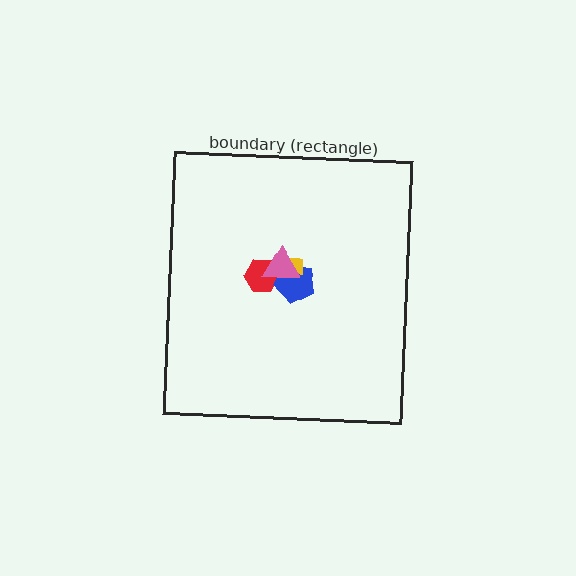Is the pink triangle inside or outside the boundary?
Inside.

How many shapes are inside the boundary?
4 inside, 0 outside.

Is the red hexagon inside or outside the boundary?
Inside.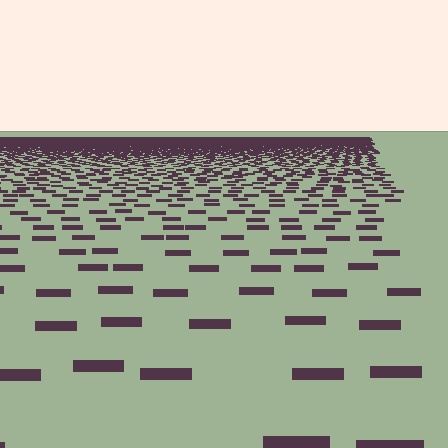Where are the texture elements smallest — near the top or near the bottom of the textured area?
Near the top.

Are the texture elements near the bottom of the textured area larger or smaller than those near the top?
Larger. Near the bottom, elements are closer to the viewer and appear at a bigger on-screen size.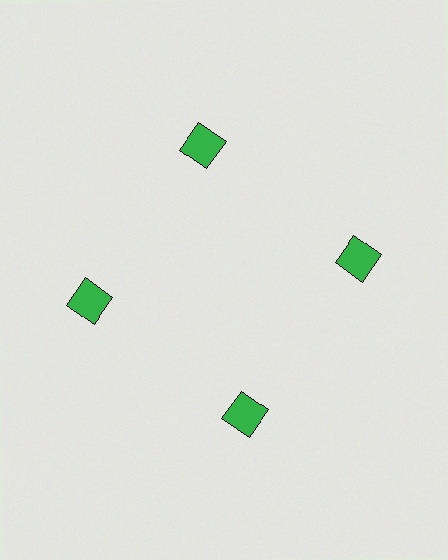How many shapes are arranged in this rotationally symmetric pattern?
There are 4 shapes, arranged in 4 groups of 1.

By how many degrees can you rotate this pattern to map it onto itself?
The pattern maps onto itself every 90 degrees of rotation.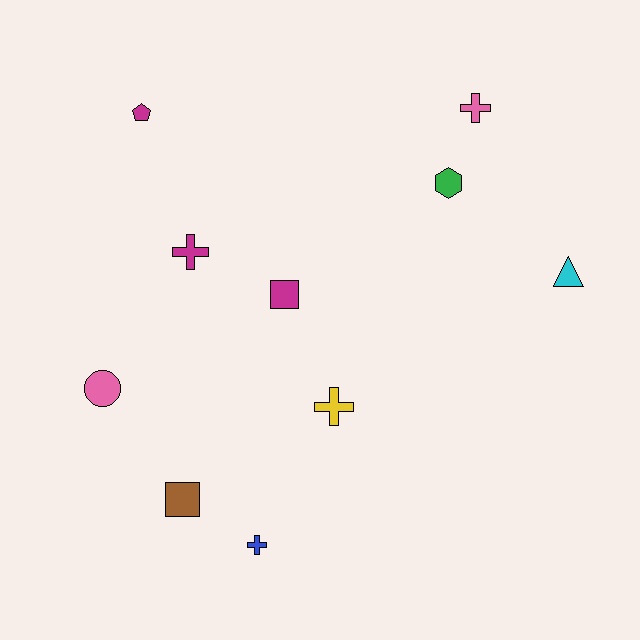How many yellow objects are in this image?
There is 1 yellow object.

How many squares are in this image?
There are 2 squares.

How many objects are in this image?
There are 10 objects.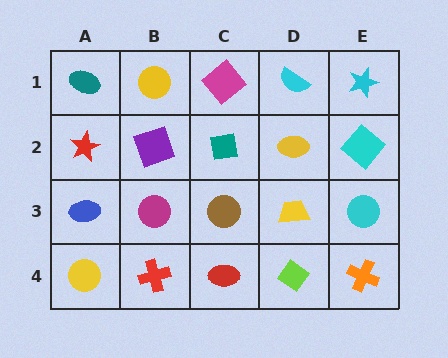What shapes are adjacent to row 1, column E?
A cyan diamond (row 2, column E), a cyan semicircle (row 1, column D).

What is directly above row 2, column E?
A cyan star.